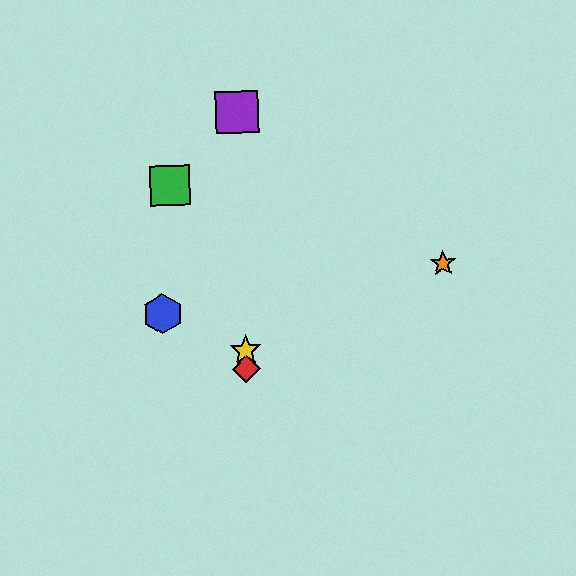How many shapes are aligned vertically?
3 shapes (the red diamond, the yellow star, the purple square) are aligned vertically.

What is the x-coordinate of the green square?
The green square is at x≈170.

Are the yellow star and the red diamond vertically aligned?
Yes, both are at x≈246.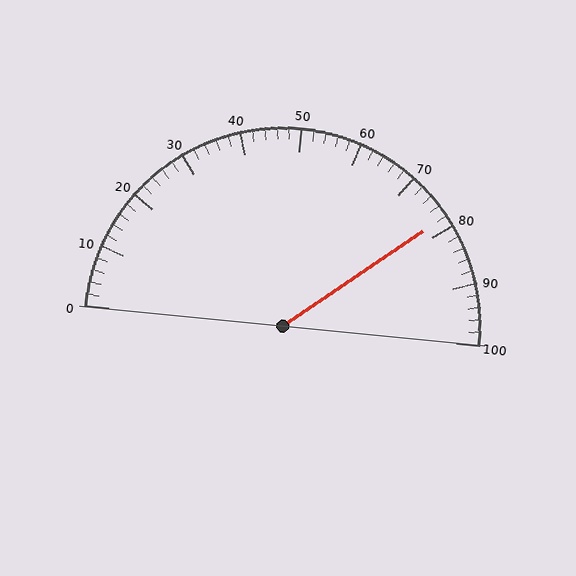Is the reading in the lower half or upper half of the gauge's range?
The reading is in the upper half of the range (0 to 100).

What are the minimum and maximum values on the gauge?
The gauge ranges from 0 to 100.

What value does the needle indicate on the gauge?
The needle indicates approximately 78.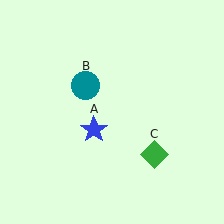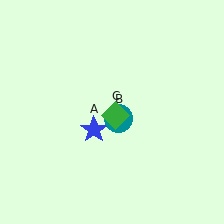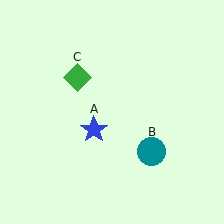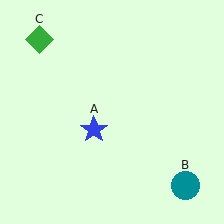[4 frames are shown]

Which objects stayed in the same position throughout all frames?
Blue star (object A) remained stationary.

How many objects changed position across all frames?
2 objects changed position: teal circle (object B), green diamond (object C).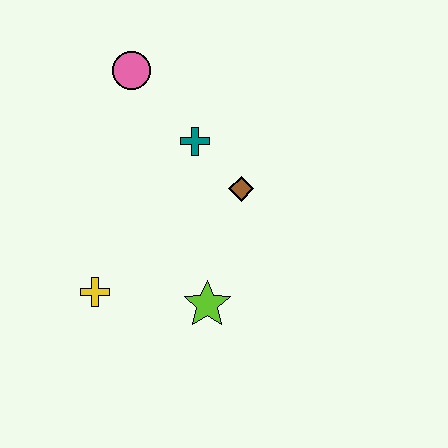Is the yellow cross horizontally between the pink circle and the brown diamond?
No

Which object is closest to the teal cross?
The brown diamond is closest to the teal cross.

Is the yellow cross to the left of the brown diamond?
Yes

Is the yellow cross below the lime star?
No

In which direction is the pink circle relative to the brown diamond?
The pink circle is above the brown diamond.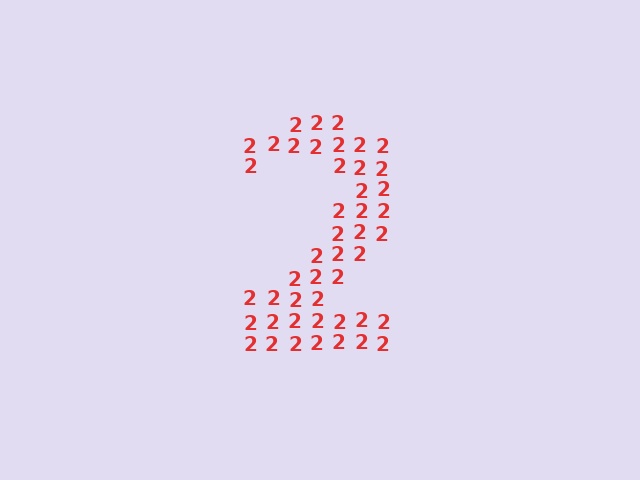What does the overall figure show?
The overall figure shows the digit 2.